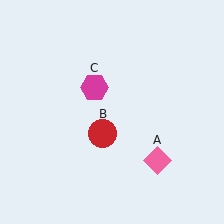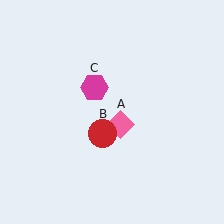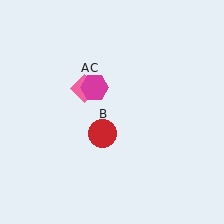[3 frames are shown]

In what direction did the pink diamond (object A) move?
The pink diamond (object A) moved up and to the left.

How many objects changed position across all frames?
1 object changed position: pink diamond (object A).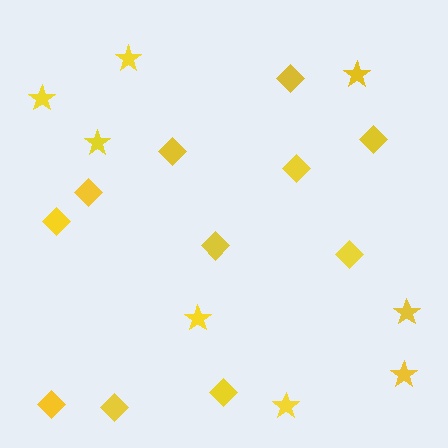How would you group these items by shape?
There are 2 groups: one group of stars (8) and one group of diamonds (11).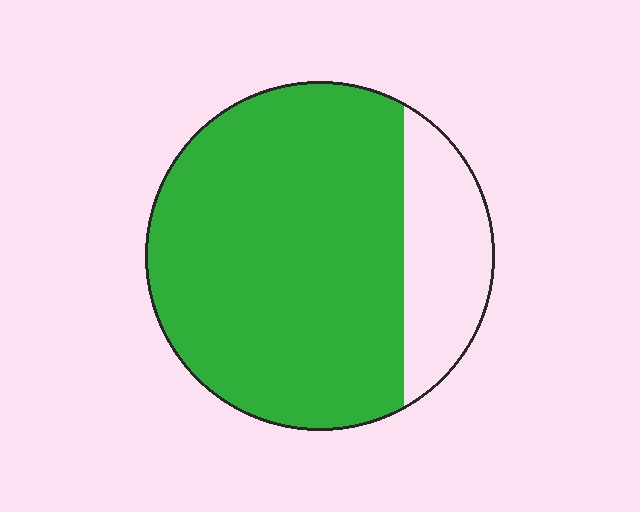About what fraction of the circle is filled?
About four fifths (4/5).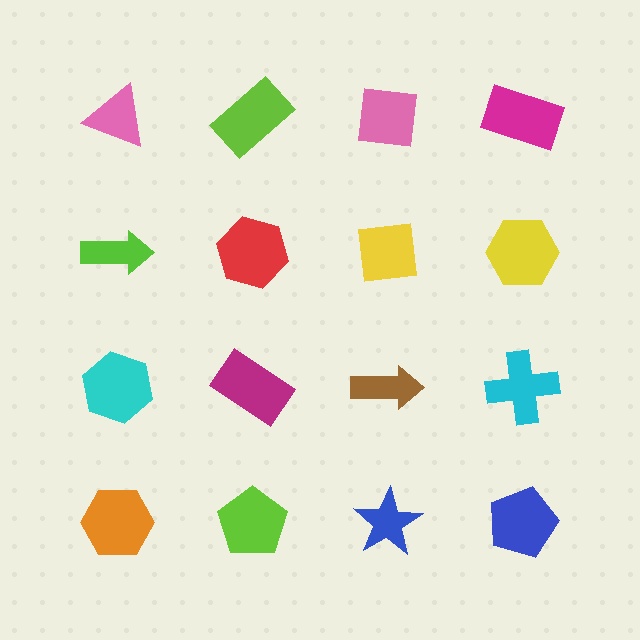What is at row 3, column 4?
A cyan cross.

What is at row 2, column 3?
A yellow square.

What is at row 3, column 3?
A brown arrow.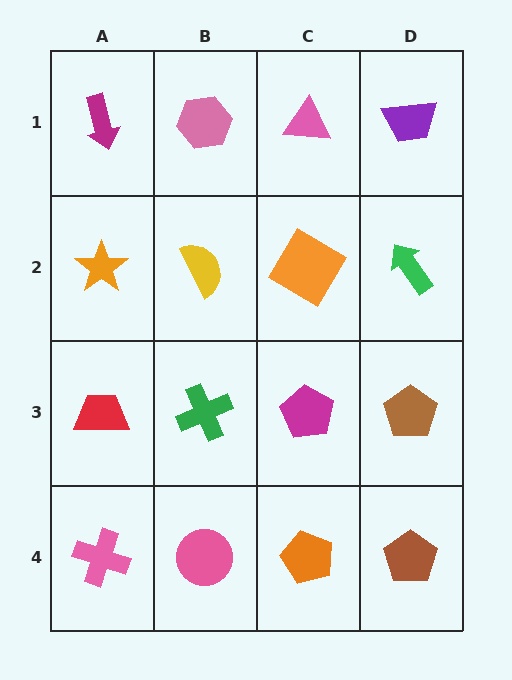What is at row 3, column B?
A green cross.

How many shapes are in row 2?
4 shapes.